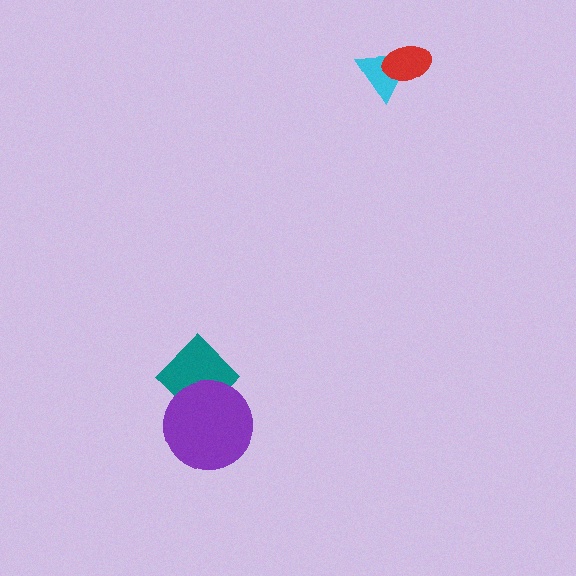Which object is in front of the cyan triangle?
The red ellipse is in front of the cyan triangle.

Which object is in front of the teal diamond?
The purple circle is in front of the teal diamond.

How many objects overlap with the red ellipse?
1 object overlaps with the red ellipse.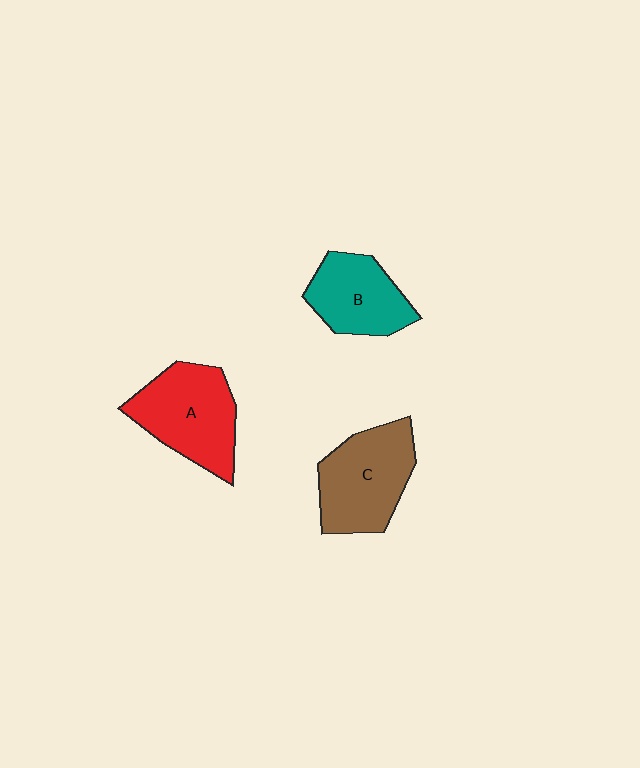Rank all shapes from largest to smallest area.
From largest to smallest: A (red), C (brown), B (teal).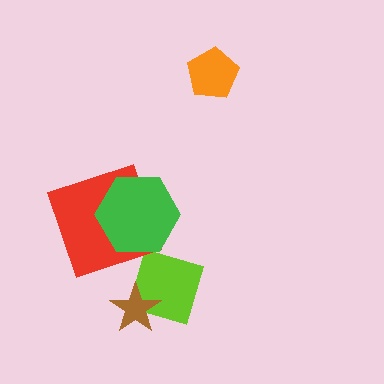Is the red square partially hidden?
Yes, it is partially covered by another shape.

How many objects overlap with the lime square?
1 object overlaps with the lime square.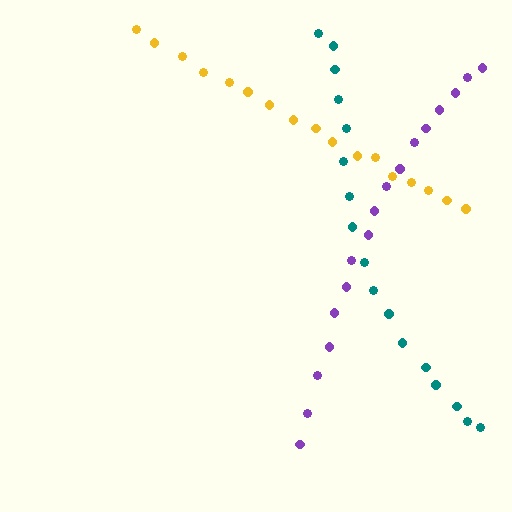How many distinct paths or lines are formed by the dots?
There are 3 distinct paths.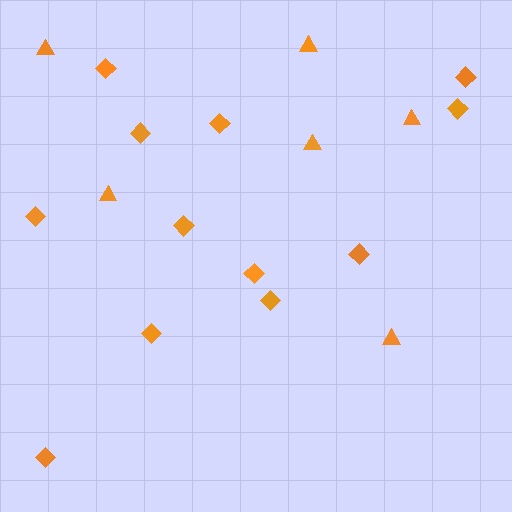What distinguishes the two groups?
There are 2 groups: one group of triangles (6) and one group of diamonds (12).